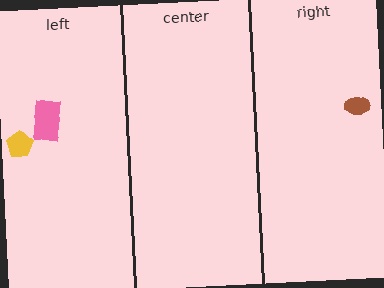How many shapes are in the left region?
2.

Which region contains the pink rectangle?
The left region.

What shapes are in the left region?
The yellow pentagon, the pink rectangle.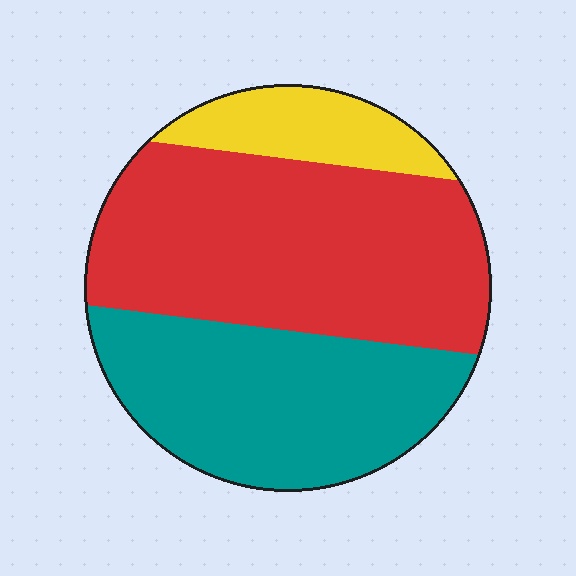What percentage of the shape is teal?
Teal takes up about three eighths (3/8) of the shape.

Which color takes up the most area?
Red, at roughly 50%.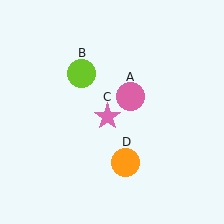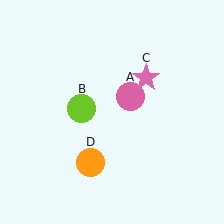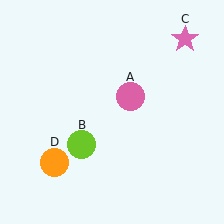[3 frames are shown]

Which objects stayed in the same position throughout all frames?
Pink circle (object A) remained stationary.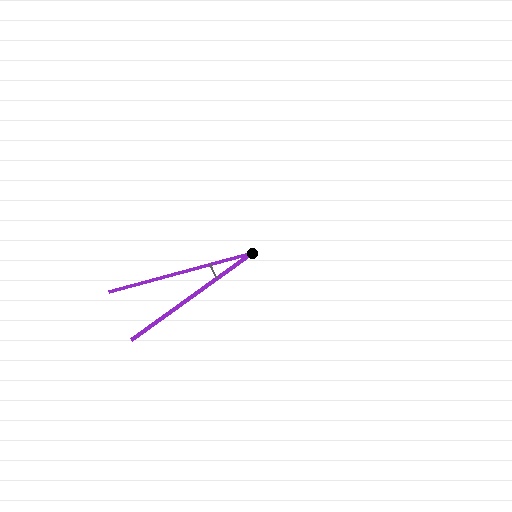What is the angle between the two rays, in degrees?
Approximately 21 degrees.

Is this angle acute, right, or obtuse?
It is acute.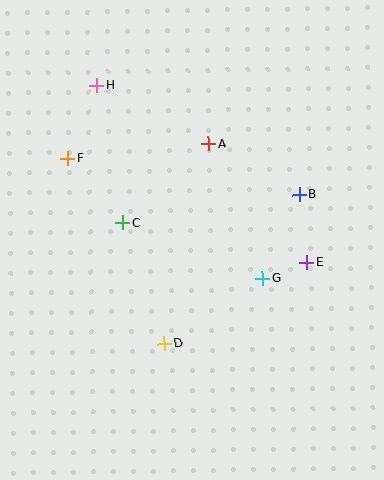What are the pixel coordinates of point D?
Point D is at (164, 344).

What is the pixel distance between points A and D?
The distance between A and D is 205 pixels.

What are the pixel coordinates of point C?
Point C is at (122, 223).